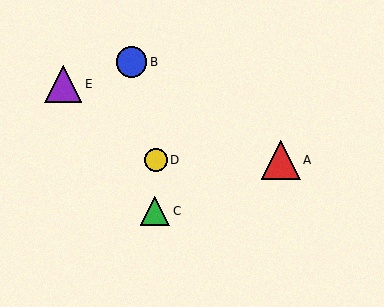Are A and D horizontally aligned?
Yes, both are at y≈160.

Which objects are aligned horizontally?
Objects A, D are aligned horizontally.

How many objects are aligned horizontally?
2 objects (A, D) are aligned horizontally.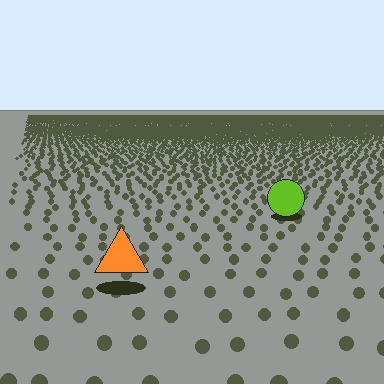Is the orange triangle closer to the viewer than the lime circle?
Yes. The orange triangle is closer — you can tell from the texture gradient: the ground texture is coarser near it.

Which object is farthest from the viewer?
The lime circle is farthest from the viewer. It appears smaller and the ground texture around it is denser.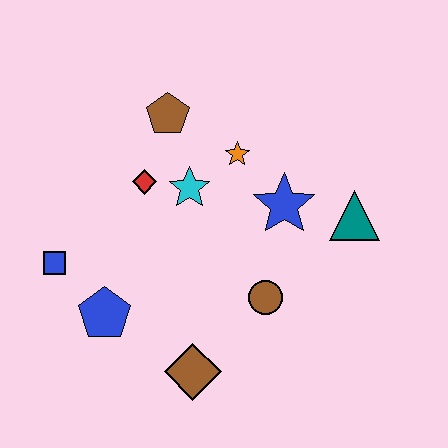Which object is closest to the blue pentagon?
The blue square is closest to the blue pentagon.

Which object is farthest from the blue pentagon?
The teal triangle is farthest from the blue pentagon.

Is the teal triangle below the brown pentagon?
Yes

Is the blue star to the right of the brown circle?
Yes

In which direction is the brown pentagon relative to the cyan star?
The brown pentagon is above the cyan star.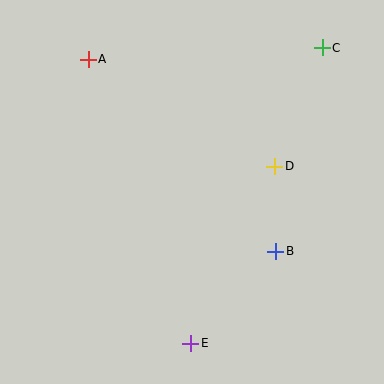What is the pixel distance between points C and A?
The distance between C and A is 234 pixels.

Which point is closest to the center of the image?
Point D at (275, 166) is closest to the center.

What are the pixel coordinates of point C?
Point C is at (322, 48).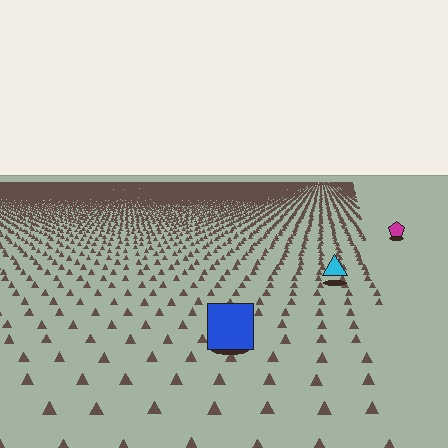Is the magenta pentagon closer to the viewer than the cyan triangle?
No. The cyan triangle is closer — you can tell from the texture gradient: the ground texture is coarser near it.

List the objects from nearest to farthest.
From nearest to farthest: the blue square, the cyan triangle, the magenta pentagon.